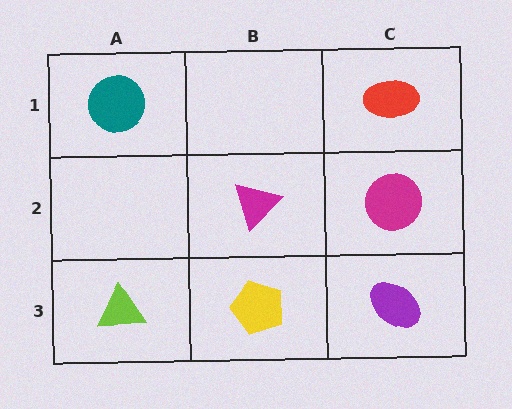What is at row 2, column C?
A magenta circle.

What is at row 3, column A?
A lime triangle.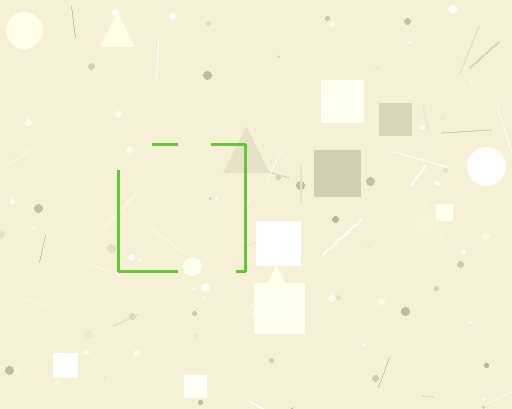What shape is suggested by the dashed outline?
The dashed outline suggests a square.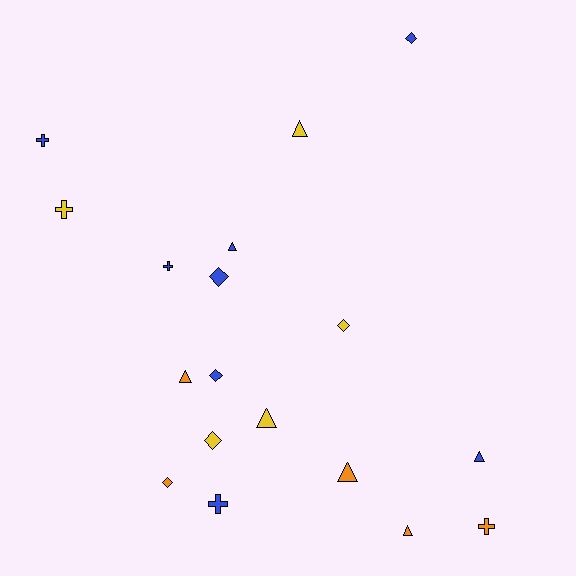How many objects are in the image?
There are 18 objects.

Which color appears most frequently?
Blue, with 8 objects.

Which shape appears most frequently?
Triangle, with 7 objects.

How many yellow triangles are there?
There are 2 yellow triangles.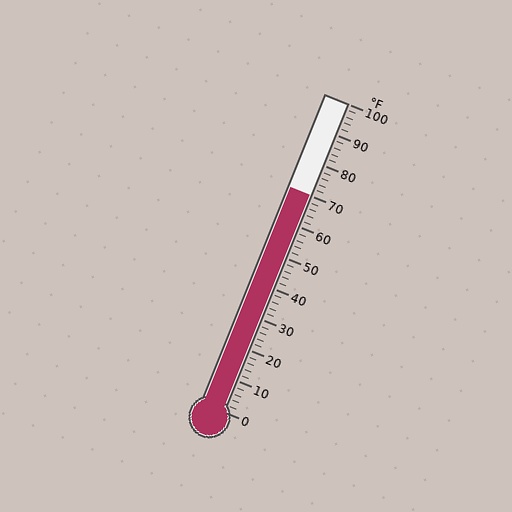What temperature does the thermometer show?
The thermometer shows approximately 70°F.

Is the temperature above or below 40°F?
The temperature is above 40°F.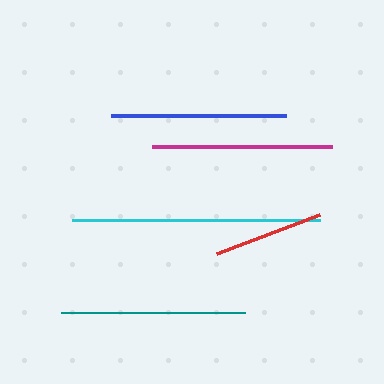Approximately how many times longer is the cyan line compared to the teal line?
The cyan line is approximately 1.3 times the length of the teal line.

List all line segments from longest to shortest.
From longest to shortest: cyan, teal, magenta, blue, red.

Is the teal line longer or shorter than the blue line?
The teal line is longer than the blue line.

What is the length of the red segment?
The red segment is approximately 111 pixels long.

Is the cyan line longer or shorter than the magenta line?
The cyan line is longer than the magenta line.